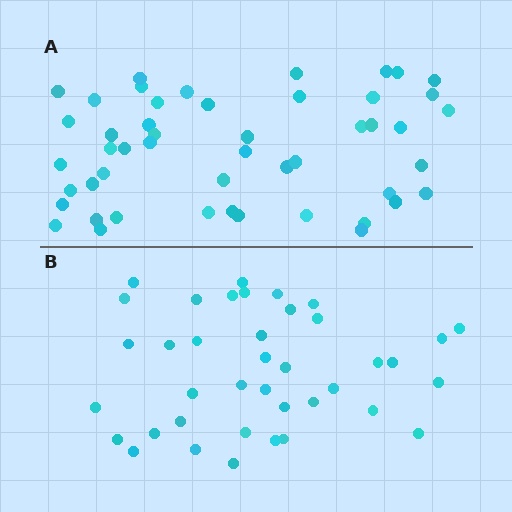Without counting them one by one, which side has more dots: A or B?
Region A (the top region) has more dots.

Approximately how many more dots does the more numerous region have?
Region A has roughly 10 or so more dots than region B.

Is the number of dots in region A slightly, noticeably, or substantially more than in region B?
Region A has noticeably more, but not dramatically so. The ratio is roughly 1.3 to 1.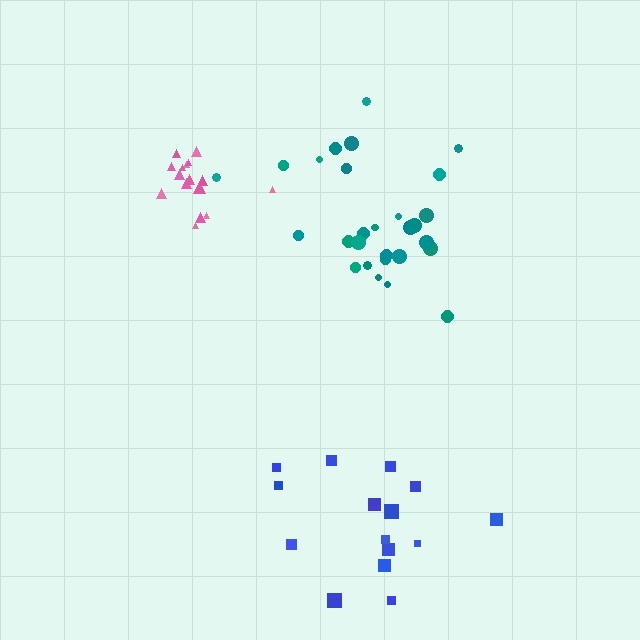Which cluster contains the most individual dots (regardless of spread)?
Teal (29).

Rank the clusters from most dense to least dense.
pink, teal, blue.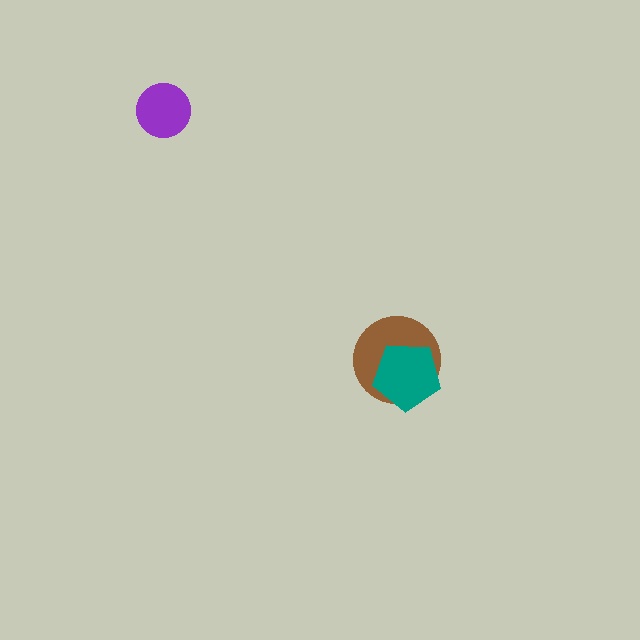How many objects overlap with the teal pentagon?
1 object overlaps with the teal pentagon.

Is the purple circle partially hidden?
No, no other shape covers it.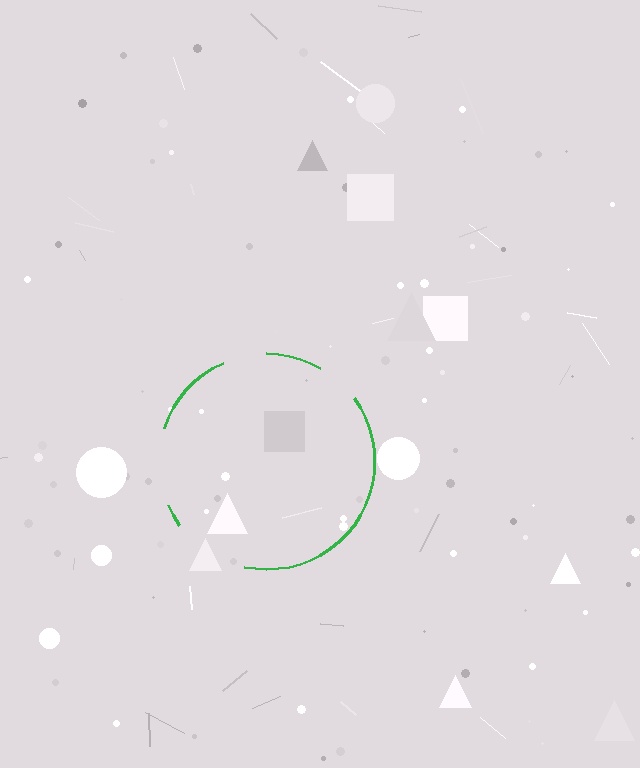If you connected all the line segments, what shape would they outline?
They would outline a circle.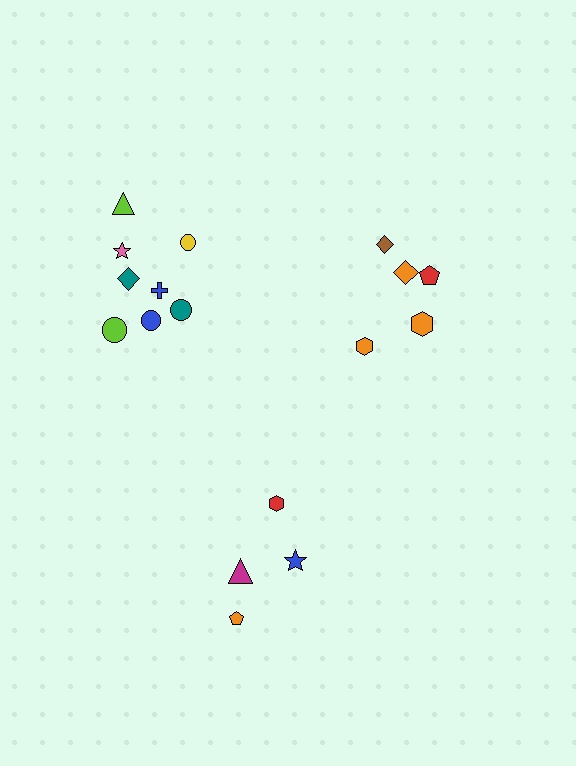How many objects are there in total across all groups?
There are 17 objects.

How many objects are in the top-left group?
There are 8 objects.